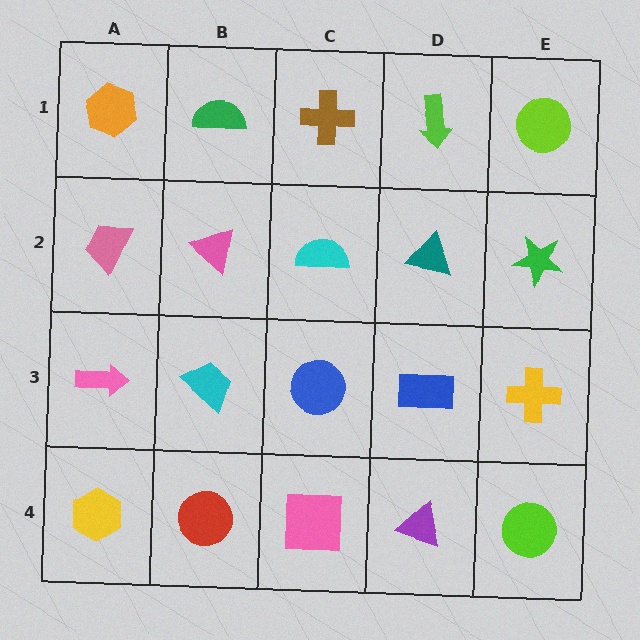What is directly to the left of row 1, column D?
A brown cross.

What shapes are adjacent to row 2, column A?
An orange hexagon (row 1, column A), a pink arrow (row 3, column A), a pink triangle (row 2, column B).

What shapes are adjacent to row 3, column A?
A pink trapezoid (row 2, column A), a yellow hexagon (row 4, column A), a cyan trapezoid (row 3, column B).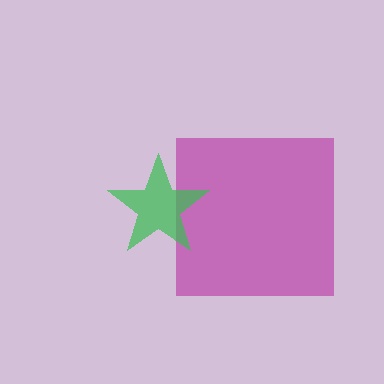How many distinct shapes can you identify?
There are 2 distinct shapes: a magenta square, a green star.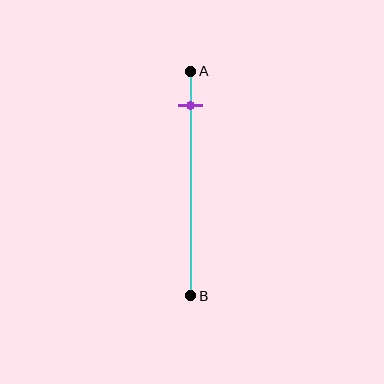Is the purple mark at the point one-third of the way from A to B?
No, the mark is at about 15% from A, not at the 33% one-third point.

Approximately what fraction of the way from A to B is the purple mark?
The purple mark is approximately 15% of the way from A to B.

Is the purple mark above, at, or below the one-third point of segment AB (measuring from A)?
The purple mark is above the one-third point of segment AB.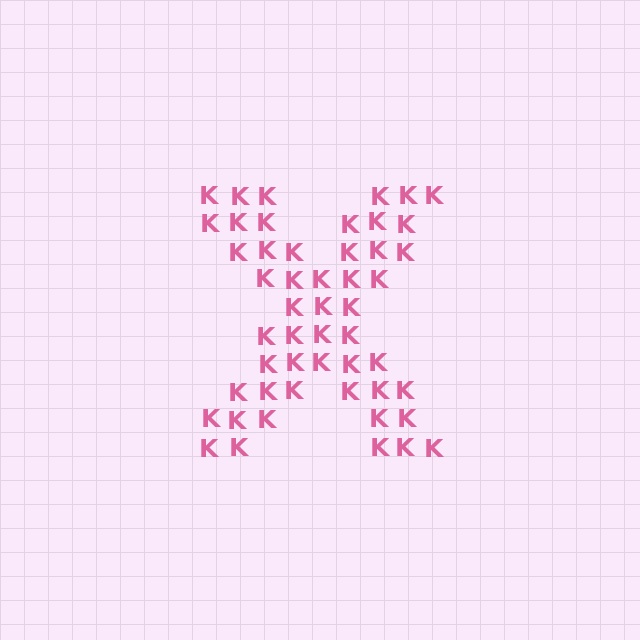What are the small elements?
The small elements are letter K's.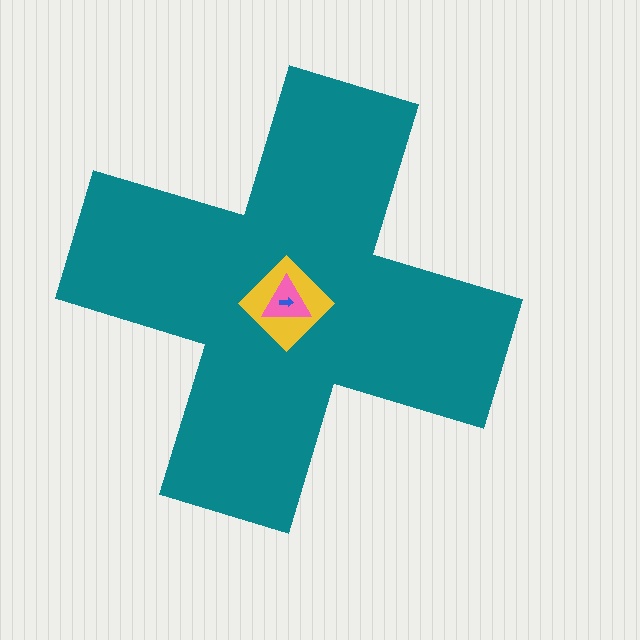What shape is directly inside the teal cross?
The yellow diamond.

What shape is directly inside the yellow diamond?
The pink triangle.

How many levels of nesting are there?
4.